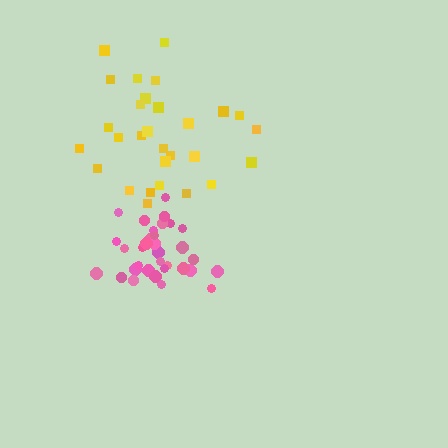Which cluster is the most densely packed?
Pink.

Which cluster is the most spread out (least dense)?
Yellow.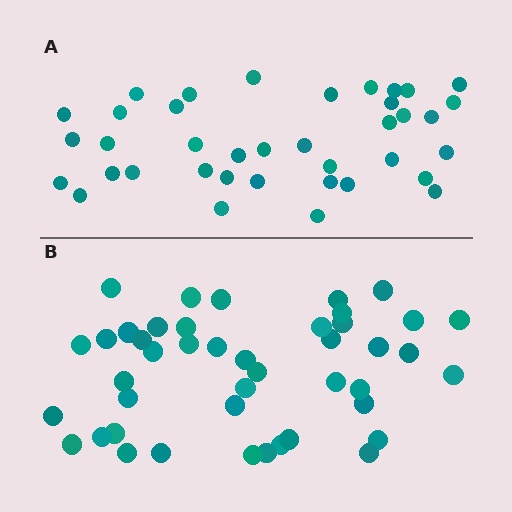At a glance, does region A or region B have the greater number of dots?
Region B (the bottom region) has more dots.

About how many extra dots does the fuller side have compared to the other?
Region B has about 6 more dots than region A.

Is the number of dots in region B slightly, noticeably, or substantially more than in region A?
Region B has only slightly more — the two regions are fairly close. The ratio is roughly 1.2 to 1.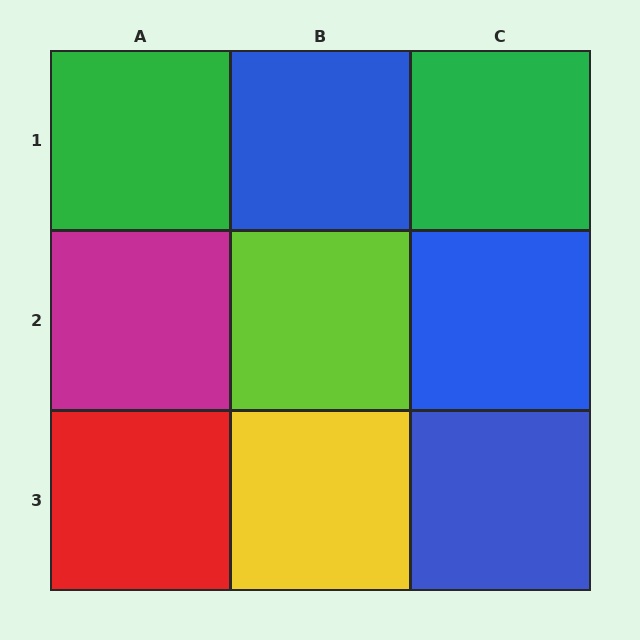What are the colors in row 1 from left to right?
Green, blue, green.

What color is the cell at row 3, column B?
Yellow.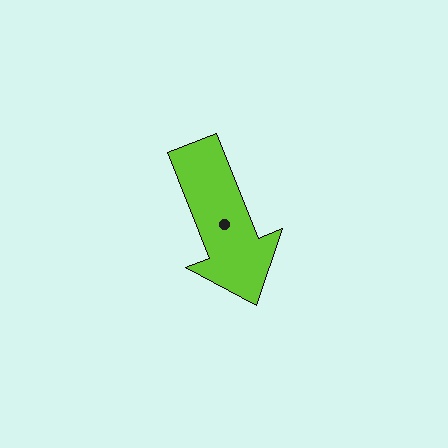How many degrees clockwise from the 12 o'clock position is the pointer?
Approximately 158 degrees.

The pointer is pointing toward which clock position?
Roughly 5 o'clock.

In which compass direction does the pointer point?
South.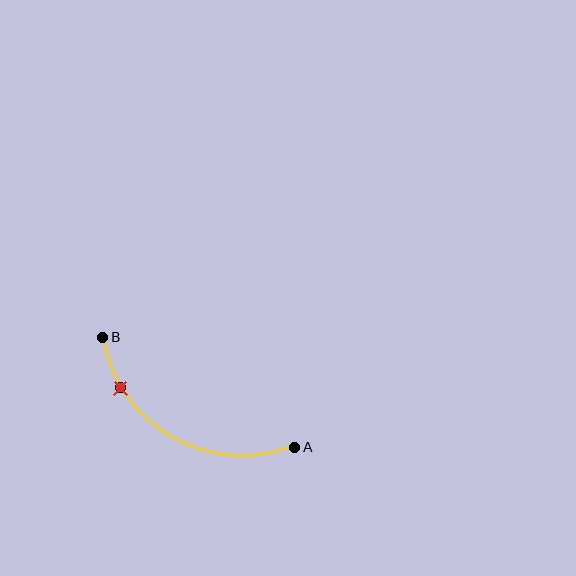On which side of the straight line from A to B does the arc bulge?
The arc bulges below the straight line connecting A and B.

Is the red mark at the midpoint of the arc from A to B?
No. The red mark lies on the arc but is closer to endpoint B. The arc midpoint would be at the point on the curve equidistant along the arc from both A and B.